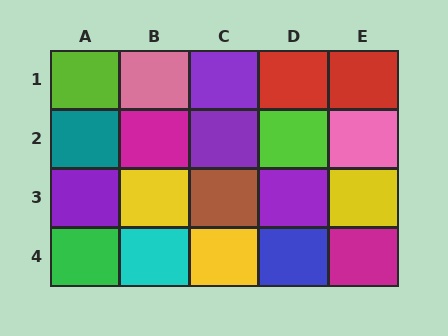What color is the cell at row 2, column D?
Lime.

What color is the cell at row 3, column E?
Yellow.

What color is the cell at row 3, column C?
Brown.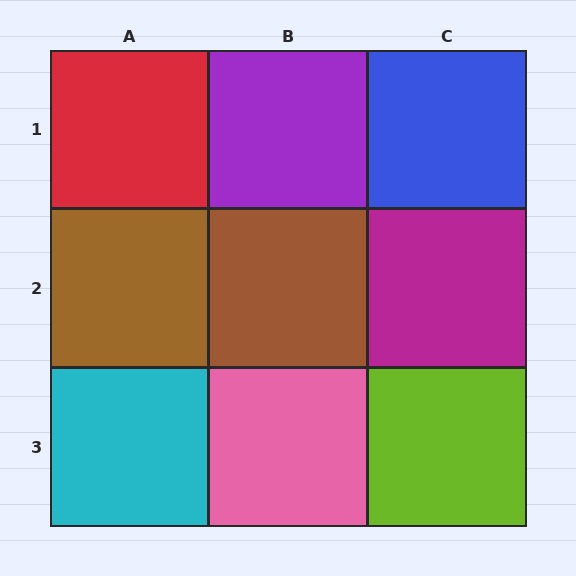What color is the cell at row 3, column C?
Lime.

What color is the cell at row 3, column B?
Pink.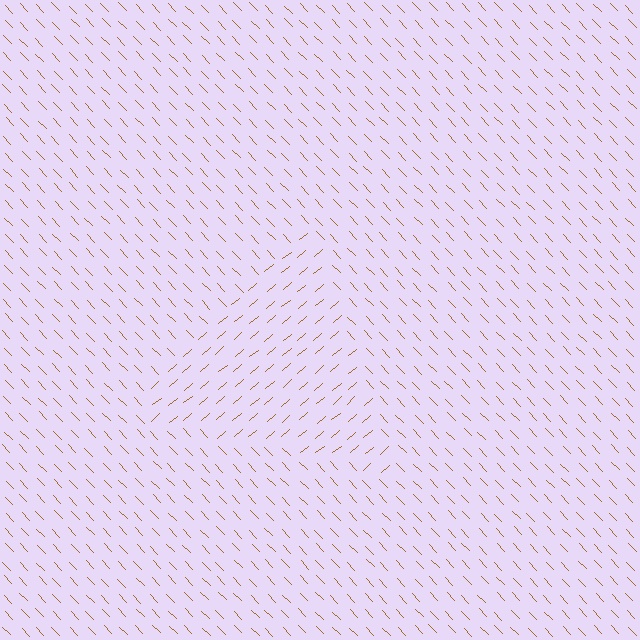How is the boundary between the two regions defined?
The boundary is defined purely by a change in line orientation (approximately 86 degrees difference). All lines are the same color and thickness.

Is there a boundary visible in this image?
Yes, there is a texture boundary formed by a change in line orientation.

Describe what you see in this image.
The image is filled with small brown line segments. A triangle region in the image has lines oriented differently from the surrounding lines, creating a visible texture boundary.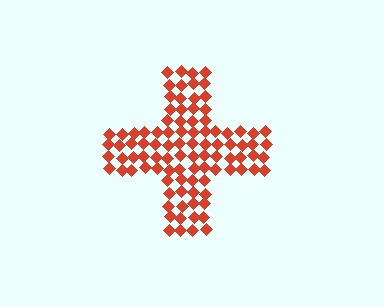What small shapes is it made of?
It is made of small diamonds.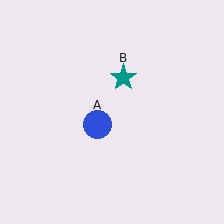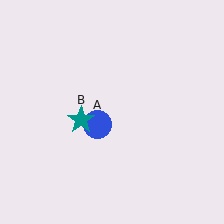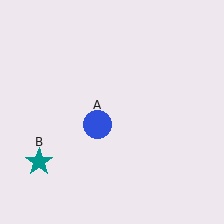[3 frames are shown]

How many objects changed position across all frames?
1 object changed position: teal star (object B).